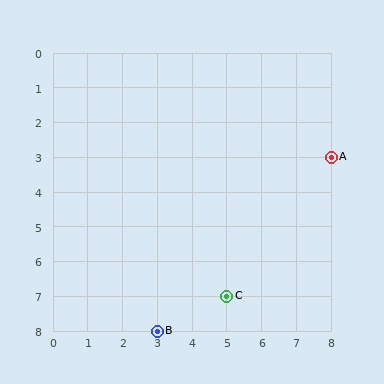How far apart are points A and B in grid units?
Points A and B are 5 columns and 5 rows apart (about 7.1 grid units diagonally).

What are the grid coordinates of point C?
Point C is at grid coordinates (5, 7).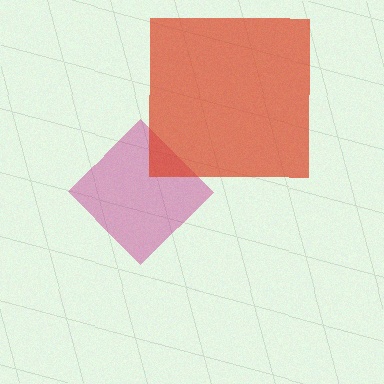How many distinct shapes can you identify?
There are 2 distinct shapes: a magenta diamond, a red square.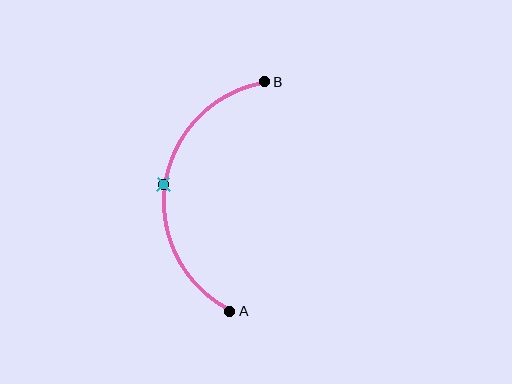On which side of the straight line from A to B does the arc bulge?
The arc bulges to the left of the straight line connecting A and B.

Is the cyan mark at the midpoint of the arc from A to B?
Yes. The cyan mark lies on the arc at equal arc-length from both A and B — it is the arc midpoint.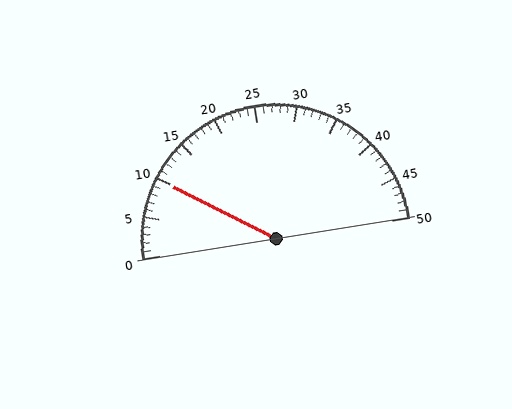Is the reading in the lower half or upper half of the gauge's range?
The reading is in the lower half of the range (0 to 50).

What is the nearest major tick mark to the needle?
The nearest major tick mark is 10.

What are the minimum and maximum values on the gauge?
The gauge ranges from 0 to 50.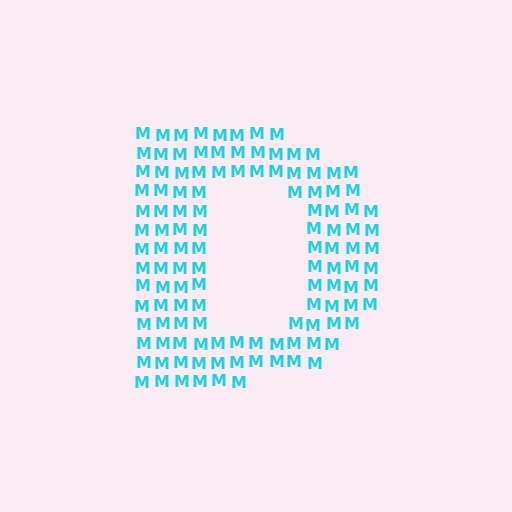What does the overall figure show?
The overall figure shows the letter D.